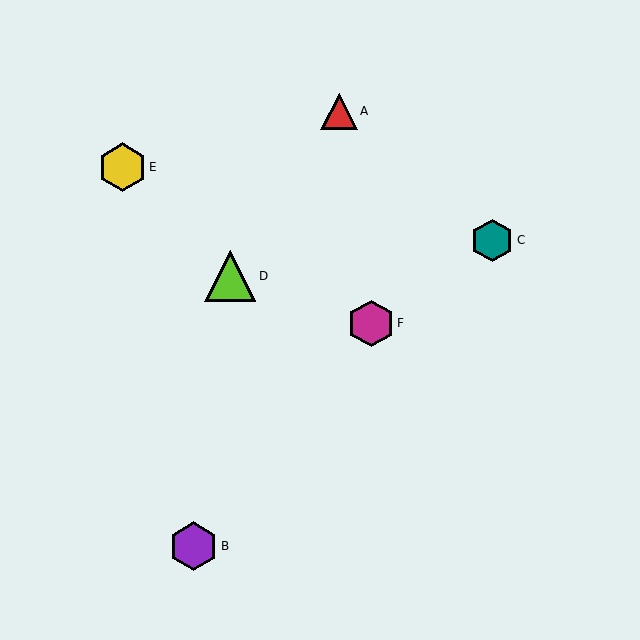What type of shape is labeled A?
Shape A is a red triangle.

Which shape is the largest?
The lime triangle (labeled D) is the largest.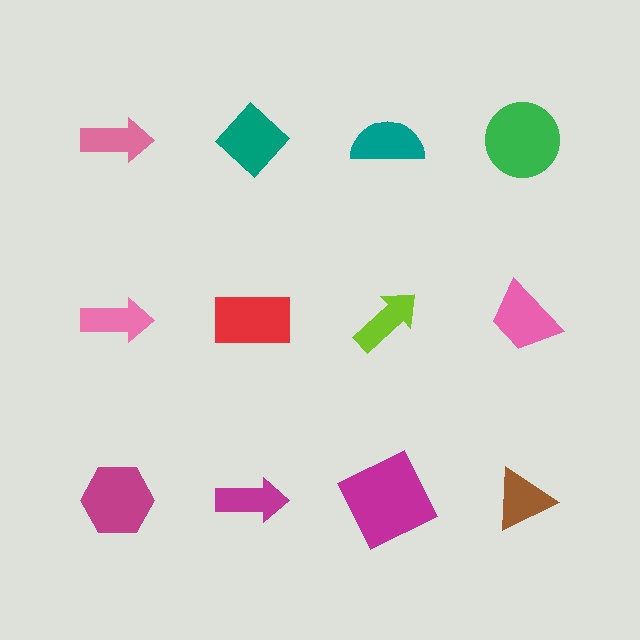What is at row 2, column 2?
A red rectangle.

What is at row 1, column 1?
A pink arrow.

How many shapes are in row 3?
4 shapes.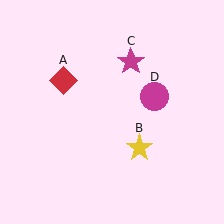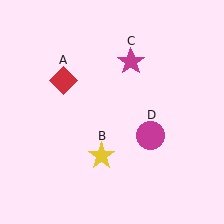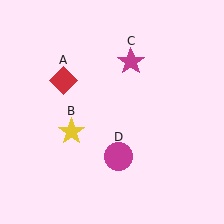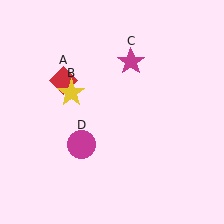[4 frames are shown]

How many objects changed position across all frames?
2 objects changed position: yellow star (object B), magenta circle (object D).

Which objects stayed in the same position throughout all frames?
Red diamond (object A) and magenta star (object C) remained stationary.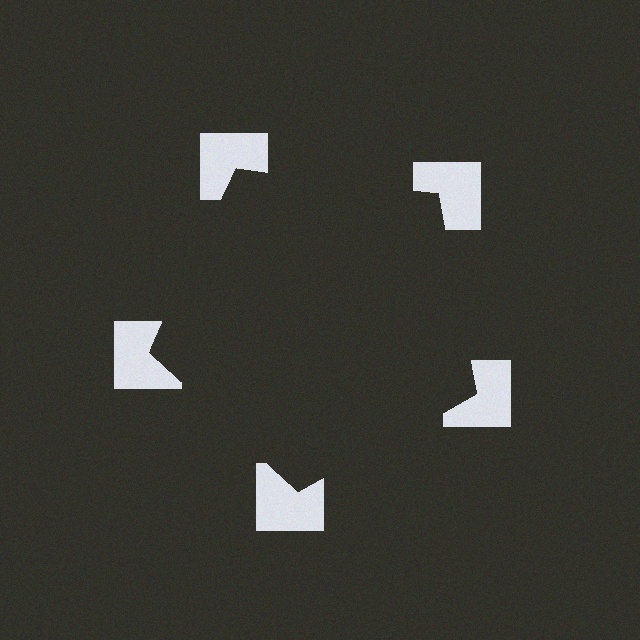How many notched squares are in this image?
There are 5 — one at each vertex of the illusory pentagon.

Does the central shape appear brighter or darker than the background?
It typically appears slightly darker than the background, even though no actual brightness change is drawn.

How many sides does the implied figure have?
5 sides.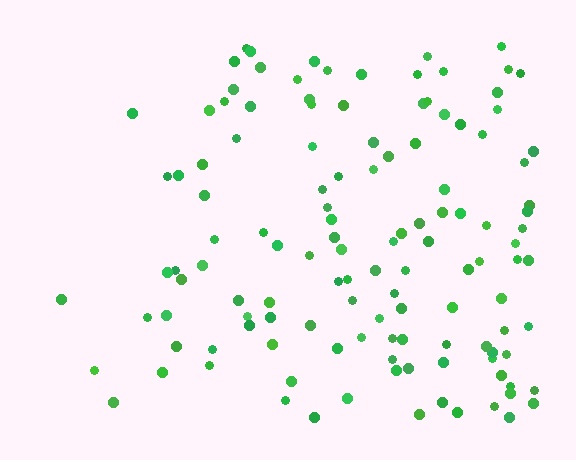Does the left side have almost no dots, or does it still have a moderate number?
Still a moderate number, just noticeably fewer than the right.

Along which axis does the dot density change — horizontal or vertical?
Horizontal.